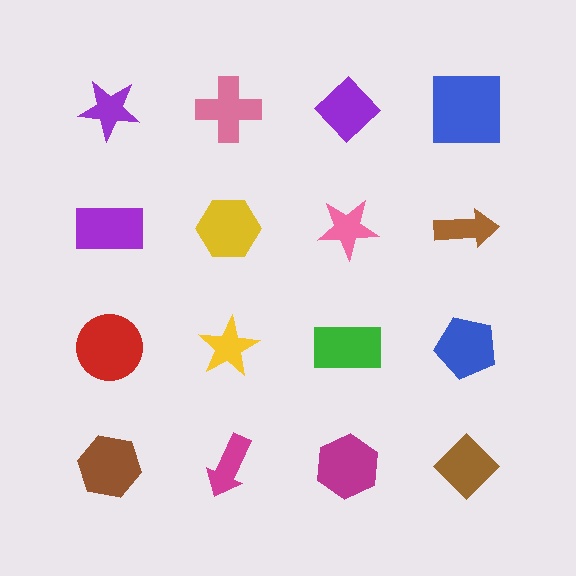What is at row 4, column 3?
A magenta hexagon.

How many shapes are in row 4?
4 shapes.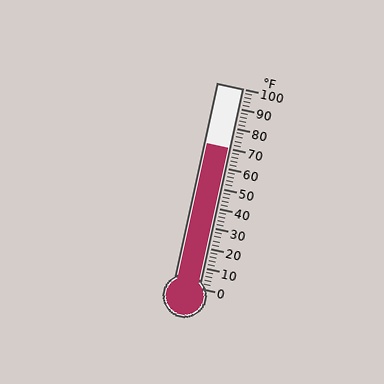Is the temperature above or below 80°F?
The temperature is below 80°F.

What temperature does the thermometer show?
The thermometer shows approximately 70°F.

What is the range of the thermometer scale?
The thermometer scale ranges from 0°F to 100°F.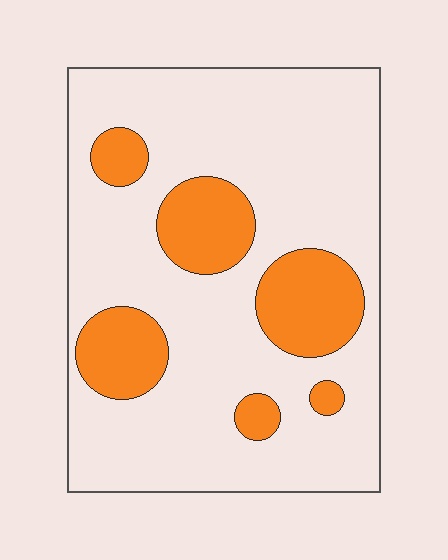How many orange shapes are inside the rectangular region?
6.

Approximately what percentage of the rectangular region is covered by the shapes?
Approximately 20%.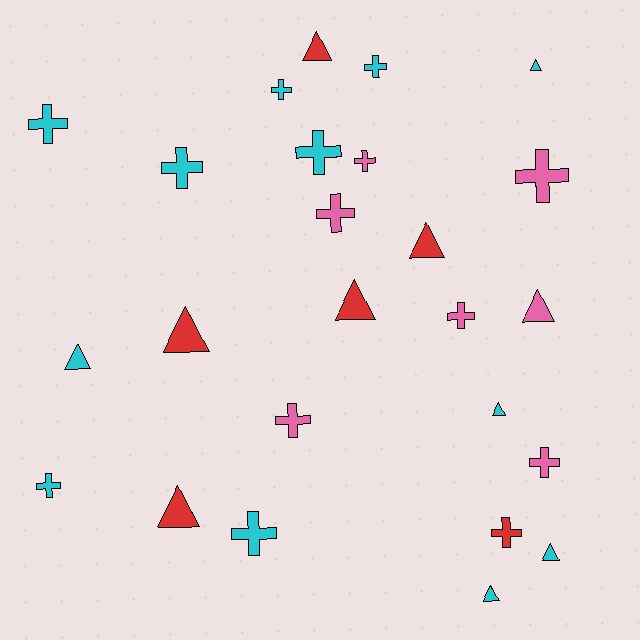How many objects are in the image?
There are 25 objects.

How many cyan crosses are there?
There are 7 cyan crosses.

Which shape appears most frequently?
Cross, with 14 objects.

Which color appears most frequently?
Cyan, with 12 objects.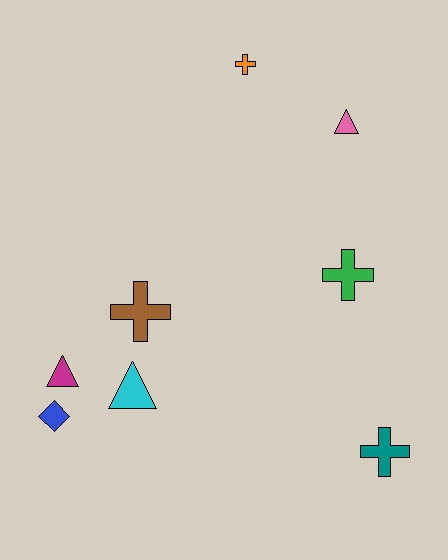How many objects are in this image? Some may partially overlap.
There are 8 objects.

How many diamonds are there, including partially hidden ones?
There is 1 diamond.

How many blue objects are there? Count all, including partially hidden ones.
There is 1 blue object.